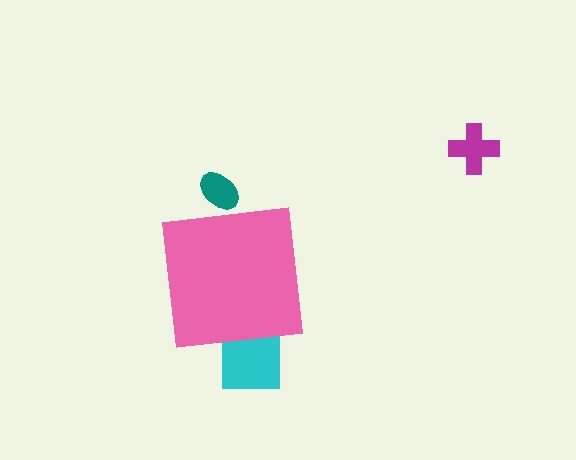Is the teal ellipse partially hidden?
Yes, the teal ellipse is partially hidden behind the pink square.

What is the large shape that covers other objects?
A pink square.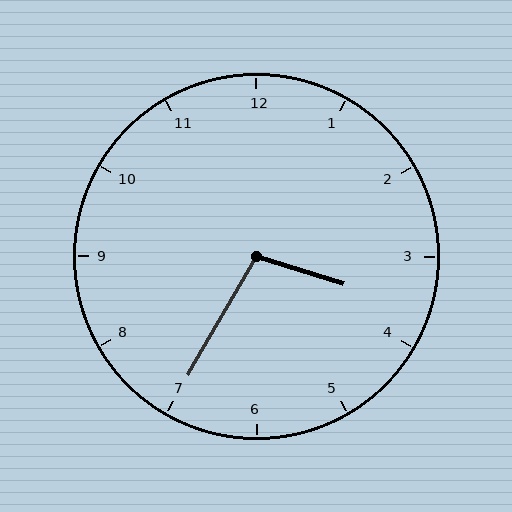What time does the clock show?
3:35.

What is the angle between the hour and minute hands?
Approximately 102 degrees.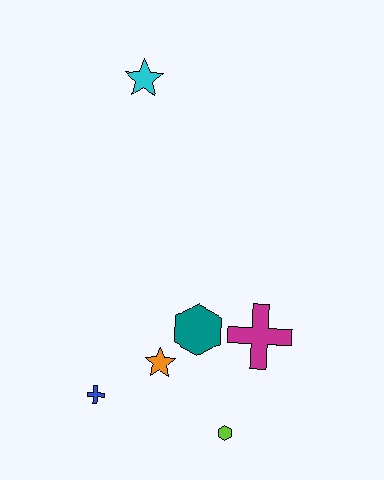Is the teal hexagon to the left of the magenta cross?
Yes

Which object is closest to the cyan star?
The teal hexagon is closest to the cyan star.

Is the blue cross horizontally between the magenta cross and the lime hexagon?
No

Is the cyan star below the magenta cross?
No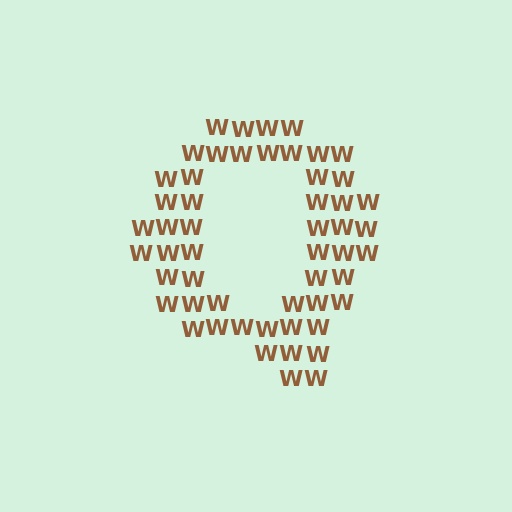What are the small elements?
The small elements are letter W's.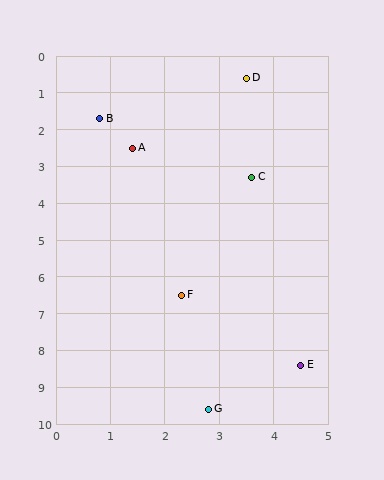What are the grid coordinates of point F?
Point F is at approximately (2.3, 6.5).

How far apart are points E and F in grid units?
Points E and F are about 2.9 grid units apart.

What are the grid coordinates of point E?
Point E is at approximately (4.5, 8.4).